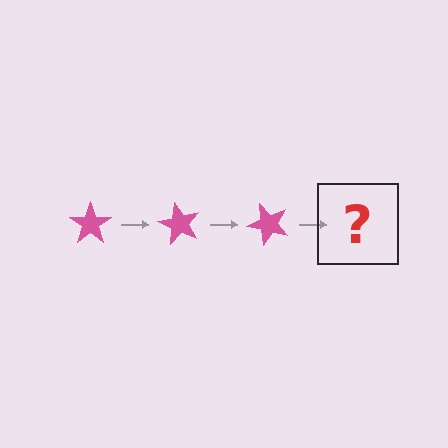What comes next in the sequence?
The next element should be a pink star rotated 180 degrees.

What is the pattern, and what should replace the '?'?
The pattern is that the star rotates 60 degrees each step. The '?' should be a pink star rotated 180 degrees.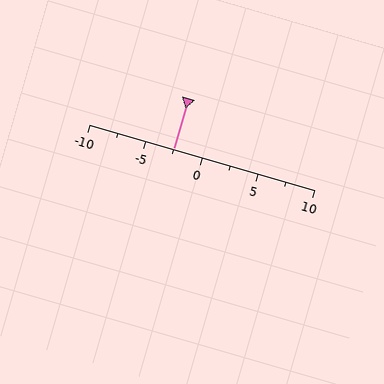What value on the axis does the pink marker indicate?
The marker indicates approximately -2.5.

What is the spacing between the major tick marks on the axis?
The major ticks are spaced 5 apart.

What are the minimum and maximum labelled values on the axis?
The axis runs from -10 to 10.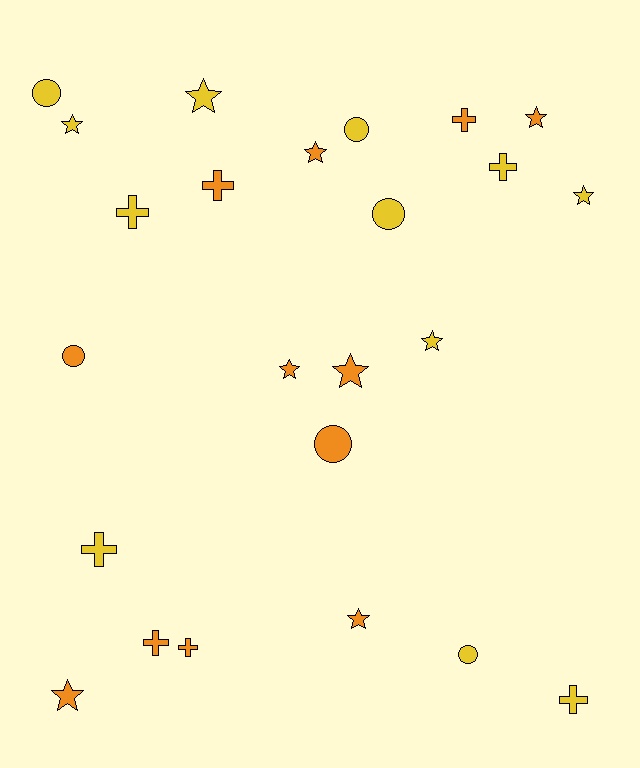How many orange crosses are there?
There are 4 orange crosses.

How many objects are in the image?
There are 24 objects.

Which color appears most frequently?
Yellow, with 12 objects.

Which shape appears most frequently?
Star, with 10 objects.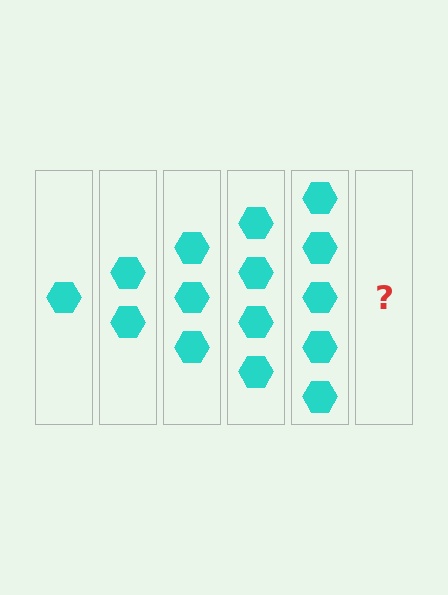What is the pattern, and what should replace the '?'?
The pattern is that each step adds one more hexagon. The '?' should be 6 hexagons.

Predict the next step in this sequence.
The next step is 6 hexagons.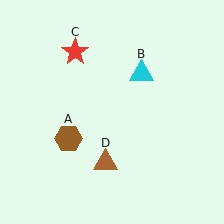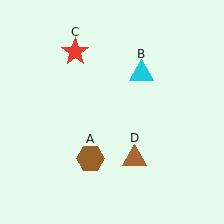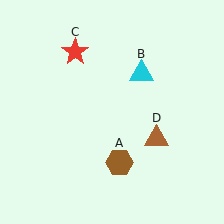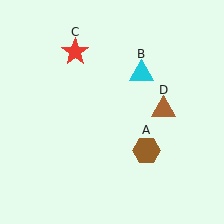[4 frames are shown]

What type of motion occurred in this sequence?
The brown hexagon (object A), brown triangle (object D) rotated counterclockwise around the center of the scene.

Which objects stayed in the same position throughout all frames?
Cyan triangle (object B) and red star (object C) remained stationary.